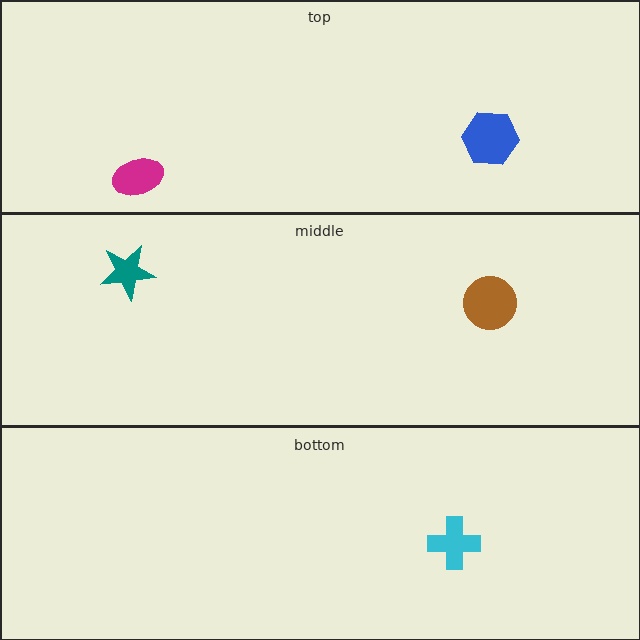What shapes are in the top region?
The blue hexagon, the magenta ellipse.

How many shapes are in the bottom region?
1.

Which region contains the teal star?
The middle region.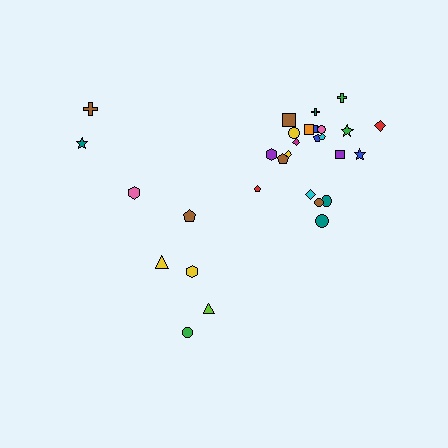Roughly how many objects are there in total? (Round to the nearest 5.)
Roughly 30 objects in total.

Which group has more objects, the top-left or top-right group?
The top-right group.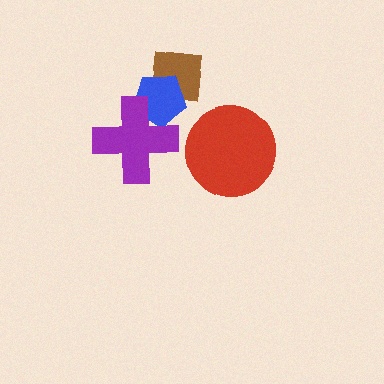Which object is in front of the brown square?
The blue pentagon is in front of the brown square.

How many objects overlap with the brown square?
1 object overlaps with the brown square.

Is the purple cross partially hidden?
No, no other shape covers it.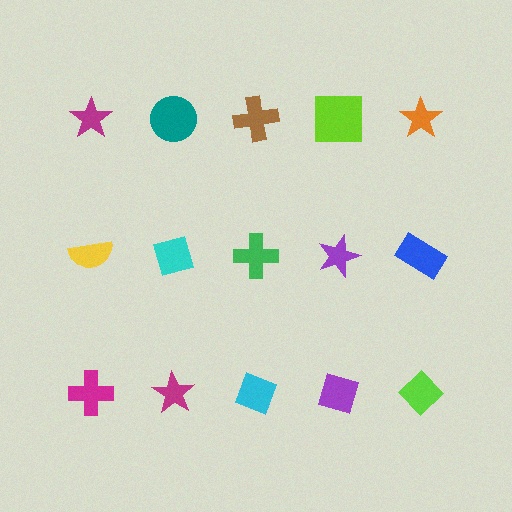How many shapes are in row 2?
5 shapes.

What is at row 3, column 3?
A cyan diamond.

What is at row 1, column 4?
A lime square.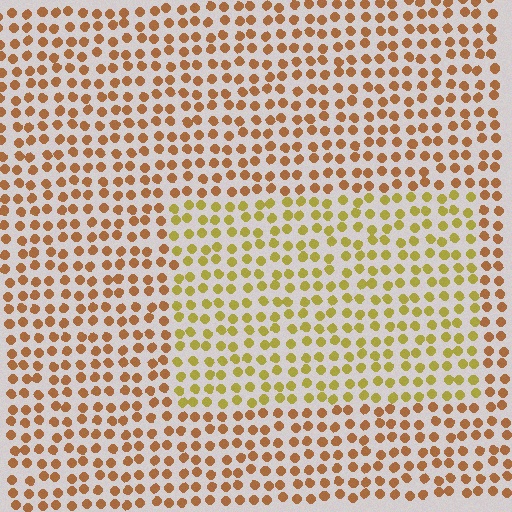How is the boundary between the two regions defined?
The boundary is defined purely by a slight shift in hue (about 32 degrees). Spacing, size, and orientation are identical on both sides.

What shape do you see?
I see a rectangle.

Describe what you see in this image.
The image is filled with small brown elements in a uniform arrangement. A rectangle-shaped region is visible where the elements are tinted to a slightly different hue, forming a subtle color boundary.